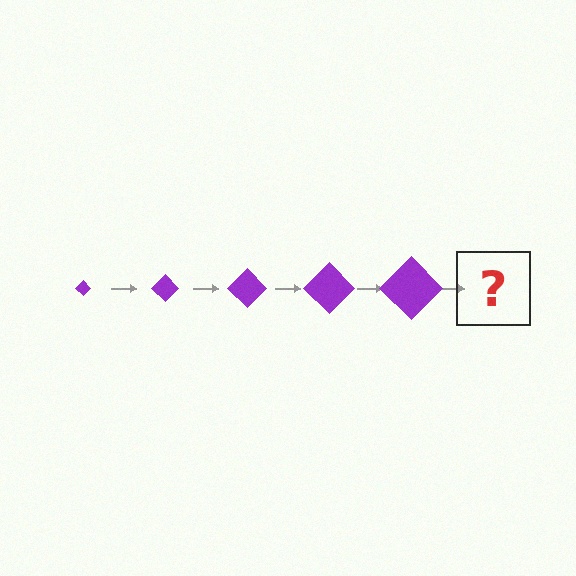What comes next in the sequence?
The next element should be a purple diamond, larger than the previous one.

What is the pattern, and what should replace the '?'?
The pattern is that the diamond gets progressively larger each step. The '?' should be a purple diamond, larger than the previous one.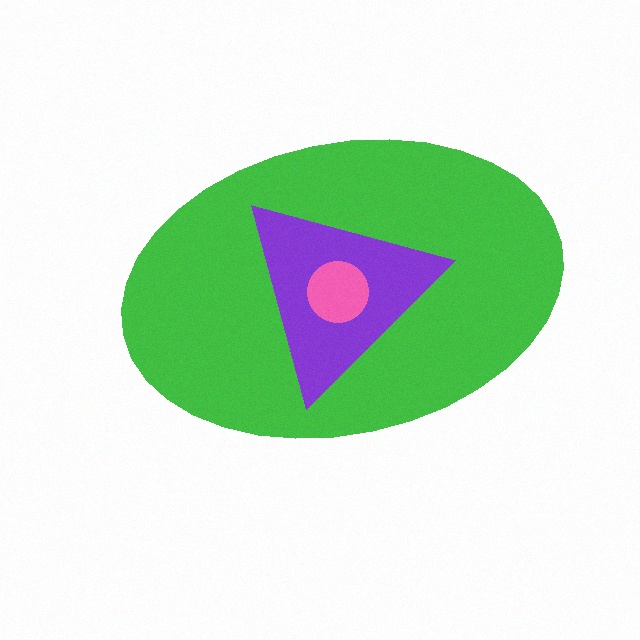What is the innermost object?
The pink circle.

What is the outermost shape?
The green ellipse.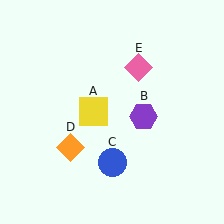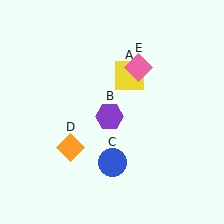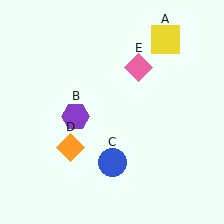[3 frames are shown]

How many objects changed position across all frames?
2 objects changed position: yellow square (object A), purple hexagon (object B).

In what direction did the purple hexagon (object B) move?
The purple hexagon (object B) moved left.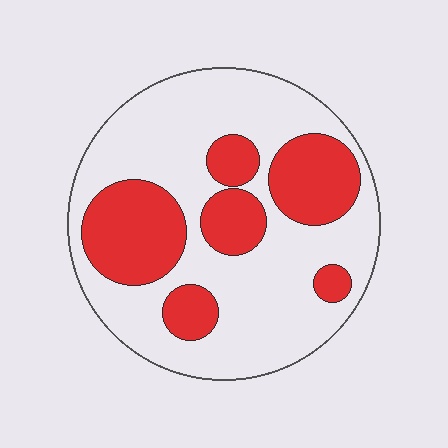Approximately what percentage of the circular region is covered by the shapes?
Approximately 35%.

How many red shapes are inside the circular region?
6.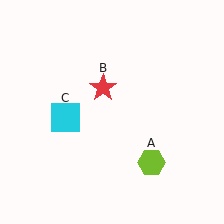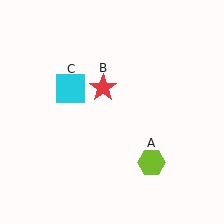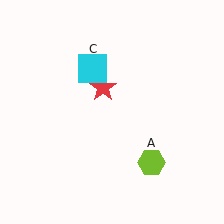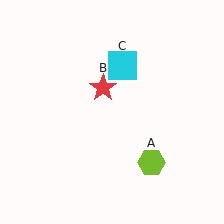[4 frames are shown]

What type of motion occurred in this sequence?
The cyan square (object C) rotated clockwise around the center of the scene.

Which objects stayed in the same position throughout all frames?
Lime hexagon (object A) and red star (object B) remained stationary.